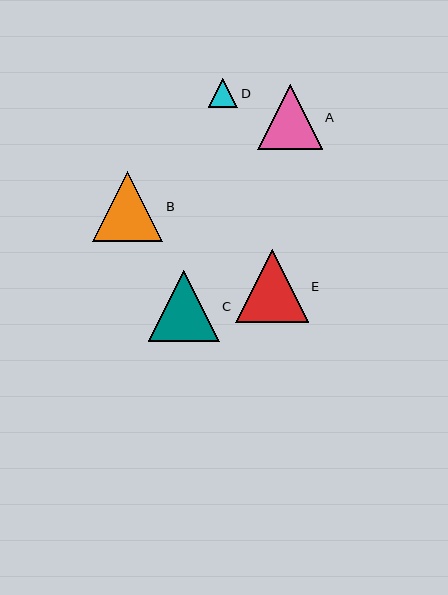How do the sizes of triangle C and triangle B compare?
Triangle C and triangle B are approximately the same size.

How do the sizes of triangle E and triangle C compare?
Triangle E and triangle C are approximately the same size.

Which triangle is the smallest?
Triangle D is the smallest with a size of approximately 29 pixels.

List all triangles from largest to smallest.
From largest to smallest: E, C, B, A, D.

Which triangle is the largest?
Triangle E is the largest with a size of approximately 73 pixels.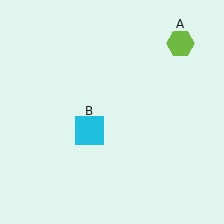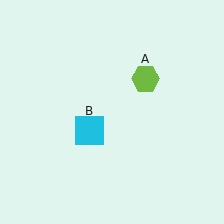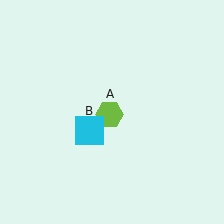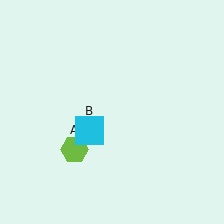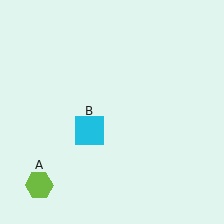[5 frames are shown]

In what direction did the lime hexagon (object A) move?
The lime hexagon (object A) moved down and to the left.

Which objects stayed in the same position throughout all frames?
Cyan square (object B) remained stationary.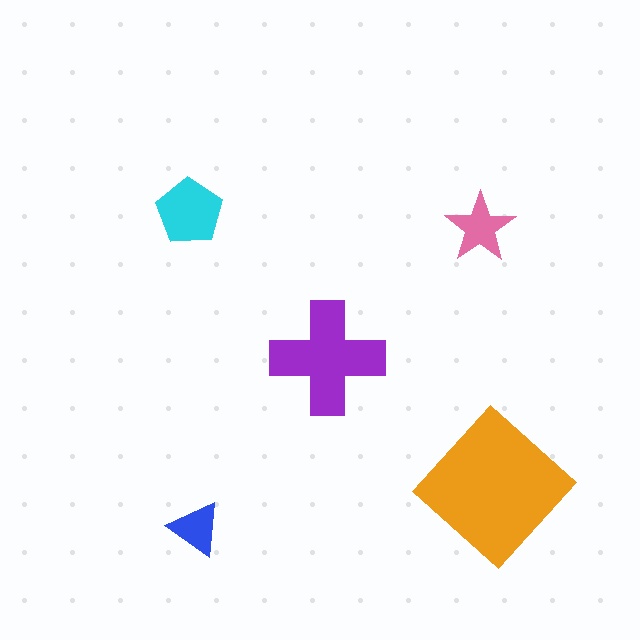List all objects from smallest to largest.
The blue triangle, the pink star, the cyan pentagon, the purple cross, the orange diamond.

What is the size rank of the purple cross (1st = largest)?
2nd.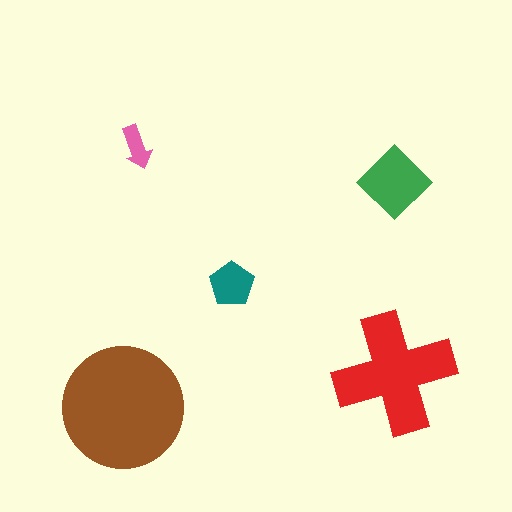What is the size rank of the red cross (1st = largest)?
2nd.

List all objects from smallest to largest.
The pink arrow, the teal pentagon, the green diamond, the red cross, the brown circle.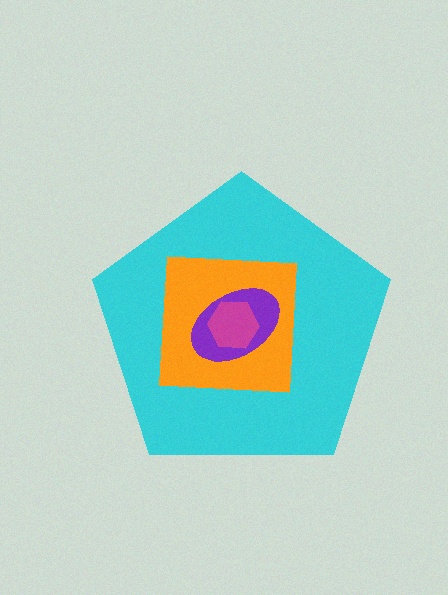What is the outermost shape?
The cyan pentagon.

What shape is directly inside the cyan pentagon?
The orange square.